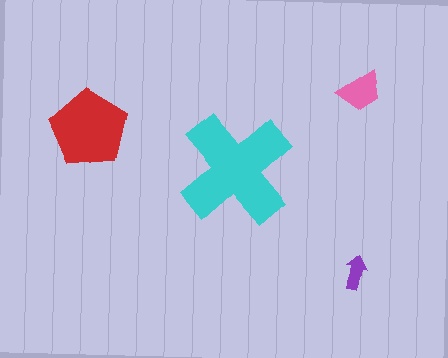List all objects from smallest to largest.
The purple arrow, the pink trapezoid, the red pentagon, the cyan cross.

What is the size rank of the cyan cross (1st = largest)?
1st.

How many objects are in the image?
There are 4 objects in the image.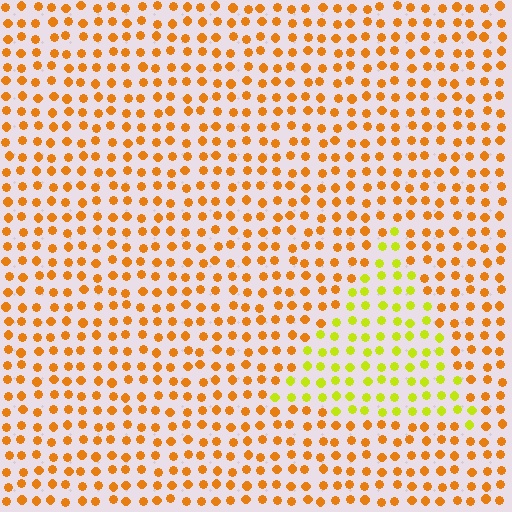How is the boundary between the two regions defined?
The boundary is defined purely by a slight shift in hue (about 41 degrees). Spacing, size, and orientation are identical on both sides.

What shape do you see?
I see a triangle.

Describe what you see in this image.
The image is filled with small orange elements in a uniform arrangement. A triangle-shaped region is visible where the elements are tinted to a slightly different hue, forming a subtle color boundary.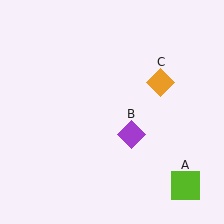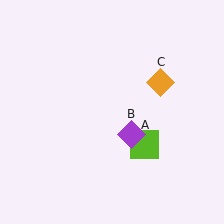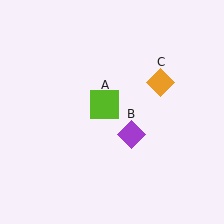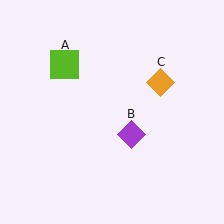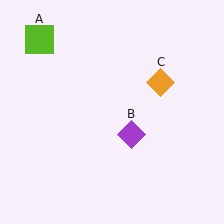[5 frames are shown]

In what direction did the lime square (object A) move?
The lime square (object A) moved up and to the left.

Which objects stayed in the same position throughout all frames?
Purple diamond (object B) and orange diamond (object C) remained stationary.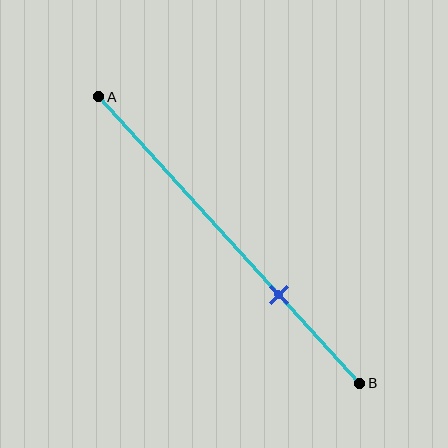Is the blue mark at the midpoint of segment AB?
No, the mark is at about 70% from A, not at the 50% midpoint.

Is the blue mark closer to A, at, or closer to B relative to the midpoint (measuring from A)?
The blue mark is closer to point B than the midpoint of segment AB.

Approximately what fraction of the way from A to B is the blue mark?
The blue mark is approximately 70% of the way from A to B.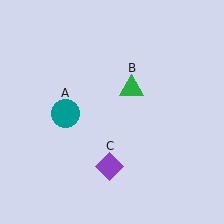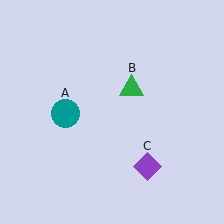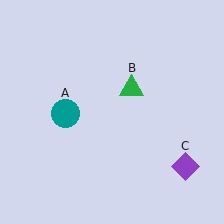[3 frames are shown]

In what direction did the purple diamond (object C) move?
The purple diamond (object C) moved right.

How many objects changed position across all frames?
1 object changed position: purple diamond (object C).